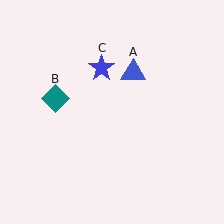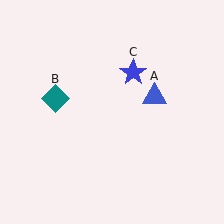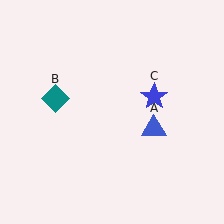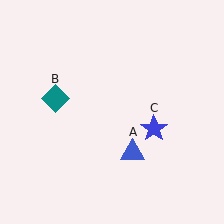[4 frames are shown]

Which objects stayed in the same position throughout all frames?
Teal diamond (object B) remained stationary.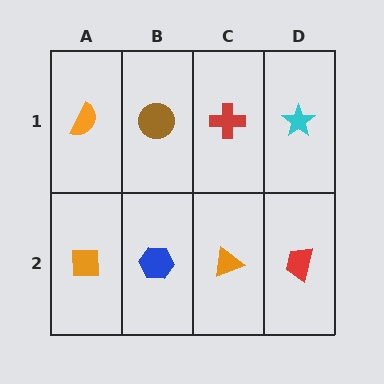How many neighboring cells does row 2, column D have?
2.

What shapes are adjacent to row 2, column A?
An orange semicircle (row 1, column A), a blue hexagon (row 2, column B).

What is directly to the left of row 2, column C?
A blue hexagon.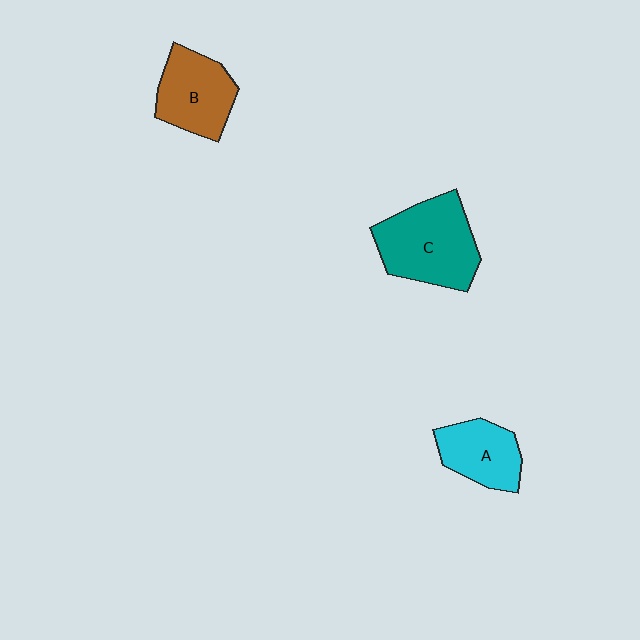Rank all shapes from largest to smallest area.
From largest to smallest: C (teal), B (brown), A (cyan).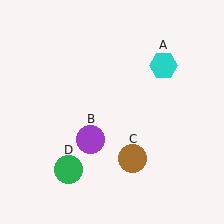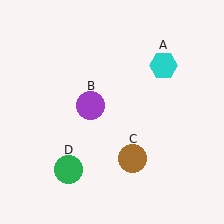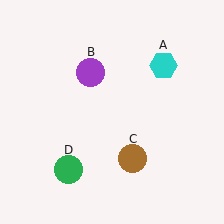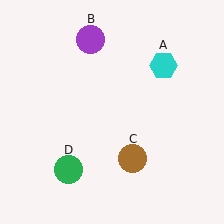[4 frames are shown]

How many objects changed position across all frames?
1 object changed position: purple circle (object B).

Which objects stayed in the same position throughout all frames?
Cyan hexagon (object A) and brown circle (object C) and green circle (object D) remained stationary.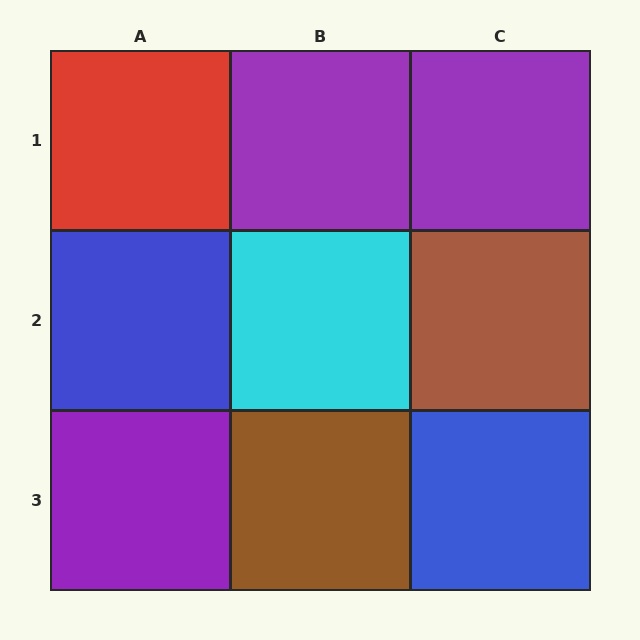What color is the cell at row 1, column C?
Purple.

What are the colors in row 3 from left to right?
Purple, brown, blue.